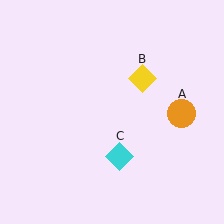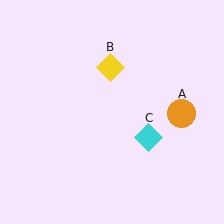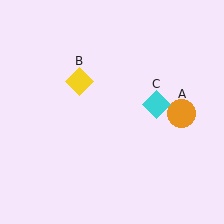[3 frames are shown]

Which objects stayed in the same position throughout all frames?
Orange circle (object A) remained stationary.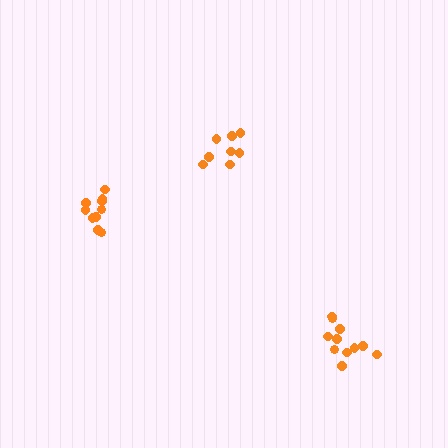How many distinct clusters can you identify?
There are 3 distinct clusters.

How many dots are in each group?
Group 1: 8 dots, Group 2: 11 dots, Group 3: 11 dots (30 total).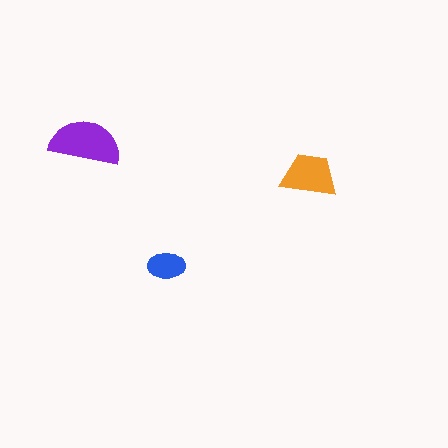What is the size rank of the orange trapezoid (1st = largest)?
2nd.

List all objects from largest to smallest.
The purple semicircle, the orange trapezoid, the blue ellipse.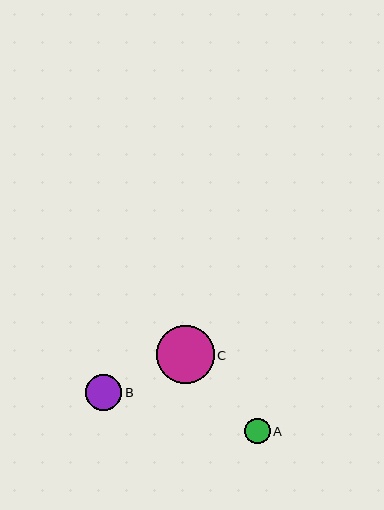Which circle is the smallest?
Circle A is the smallest with a size of approximately 25 pixels.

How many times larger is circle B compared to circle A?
Circle B is approximately 1.4 times the size of circle A.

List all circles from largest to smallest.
From largest to smallest: C, B, A.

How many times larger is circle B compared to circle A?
Circle B is approximately 1.4 times the size of circle A.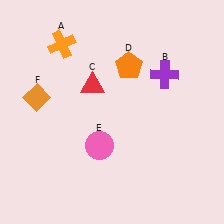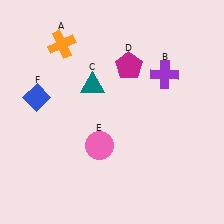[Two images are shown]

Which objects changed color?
C changed from red to teal. D changed from orange to magenta. F changed from orange to blue.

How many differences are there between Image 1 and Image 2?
There are 3 differences between the two images.